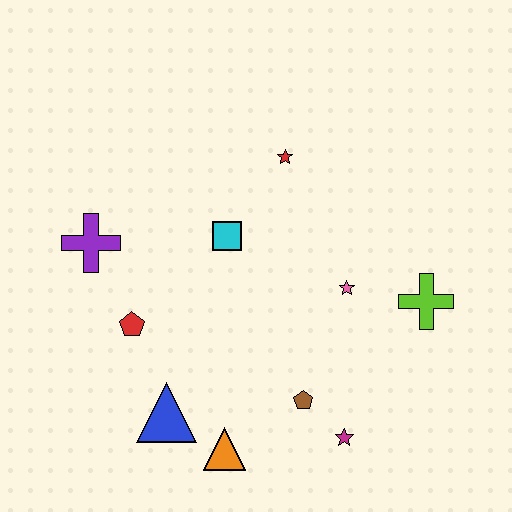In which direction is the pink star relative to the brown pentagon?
The pink star is above the brown pentagon.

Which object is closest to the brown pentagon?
The magenta star is closest to the brown pentagon.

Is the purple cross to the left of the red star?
Yes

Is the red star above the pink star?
Yes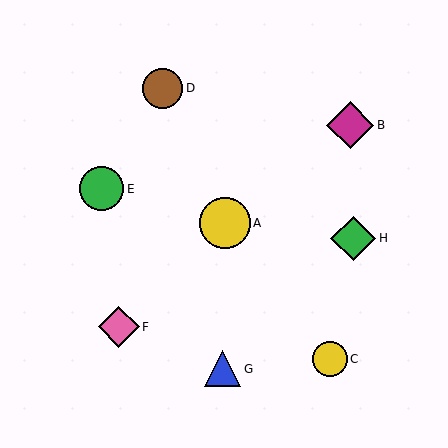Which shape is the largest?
The yellow circle (labeled A) is the largest.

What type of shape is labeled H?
Shape H is a green diamond.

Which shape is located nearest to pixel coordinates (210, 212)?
The yellow circle (labeled A) at (225, 223) is nearest to that location.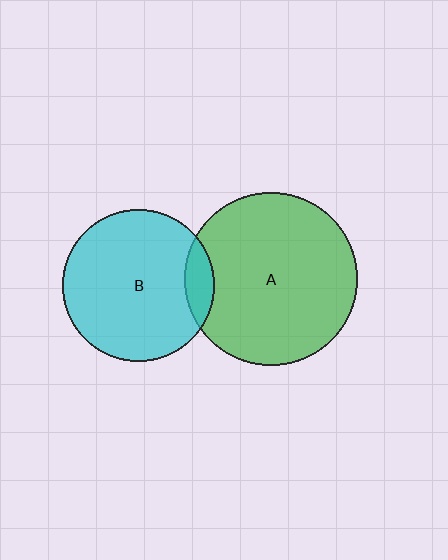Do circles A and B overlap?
Yes.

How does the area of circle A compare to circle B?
Approximately 1.3 times.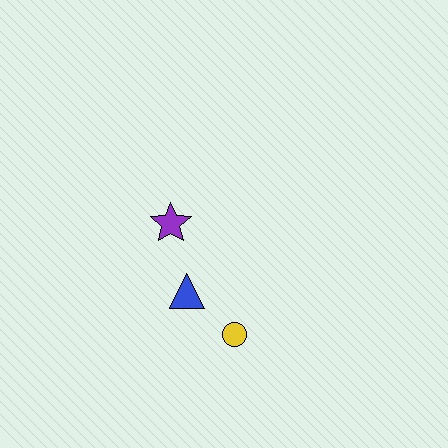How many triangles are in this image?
There is 1 triangle.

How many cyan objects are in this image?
There are no cyan objects.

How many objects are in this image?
There are 3 objects.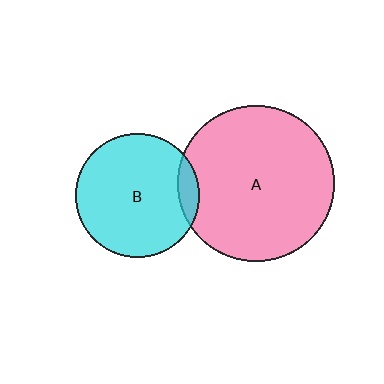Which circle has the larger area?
Circle A (pink).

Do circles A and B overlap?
Yes.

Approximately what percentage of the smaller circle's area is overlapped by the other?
Approximately 10%.